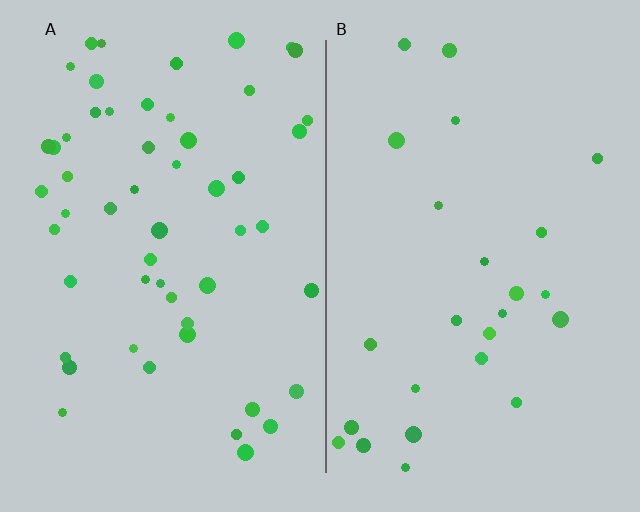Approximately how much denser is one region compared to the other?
Approximately 2.2× — region A over region B.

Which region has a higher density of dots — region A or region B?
A (the left).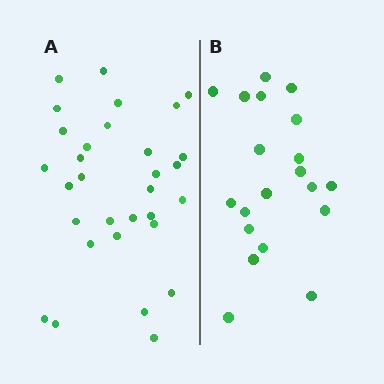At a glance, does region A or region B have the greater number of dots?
Region A (the left region) has more dots.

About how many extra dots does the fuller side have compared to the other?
Region A has roughly 12 or so more dots than region B.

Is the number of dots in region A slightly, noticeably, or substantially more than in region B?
Region A has substantially more. The ratio is roughly 1.6 to 1.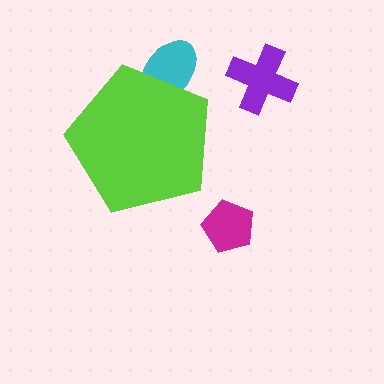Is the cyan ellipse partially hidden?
Yes, the cyan ellipse is partially hidden behind the lime pentagon.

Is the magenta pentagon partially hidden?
No, the magenta pentagon is fully visible.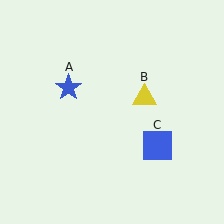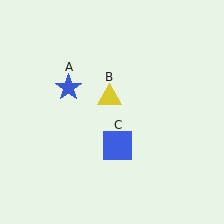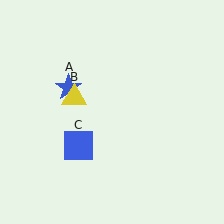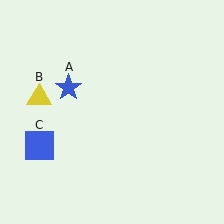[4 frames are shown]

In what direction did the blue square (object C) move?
The blue square (object C) moved left.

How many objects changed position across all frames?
2 objects changed position: yellow triangle (object B), blue square (object C).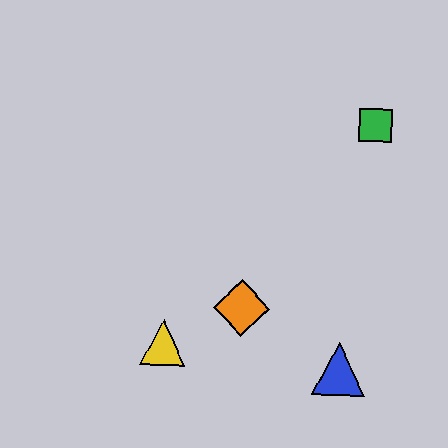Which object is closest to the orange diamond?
The yellow triangle is closest to the orange diamond.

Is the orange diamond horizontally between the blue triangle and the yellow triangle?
Yes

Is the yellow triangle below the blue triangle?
No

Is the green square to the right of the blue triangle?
Yes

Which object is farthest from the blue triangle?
The green square is farthest from the blue triangle.